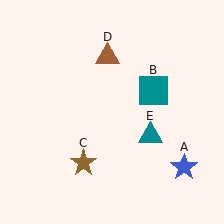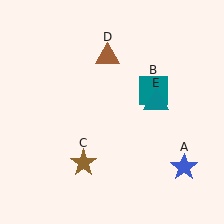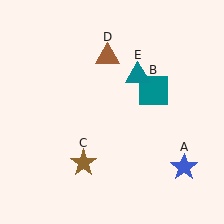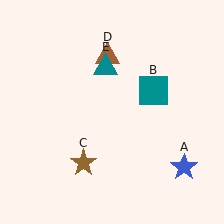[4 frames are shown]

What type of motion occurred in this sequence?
The teal triangle (object E) rotated counterclockwise around the center of the scene.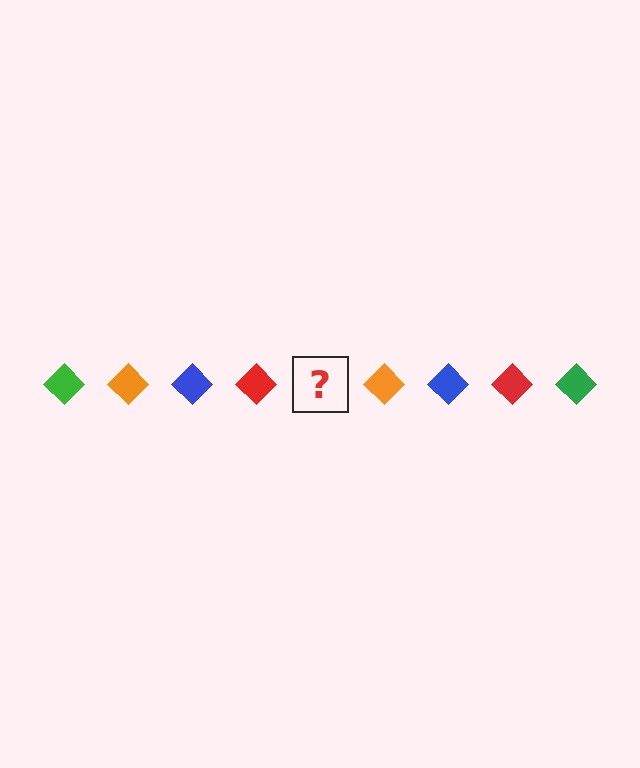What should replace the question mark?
The question mark should be replaced with a green diamond.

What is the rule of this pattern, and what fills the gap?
The rule is that the pattern cycles through green, orange, blue, red diamonds. The gap should be filled with a green diamond.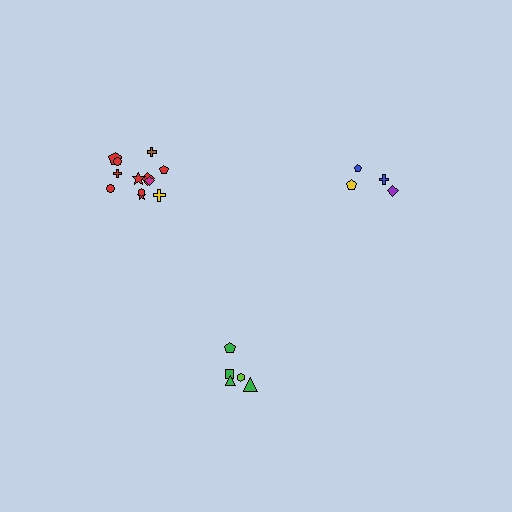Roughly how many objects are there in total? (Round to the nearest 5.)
Roughly 20 objects in total.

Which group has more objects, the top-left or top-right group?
The top-left group.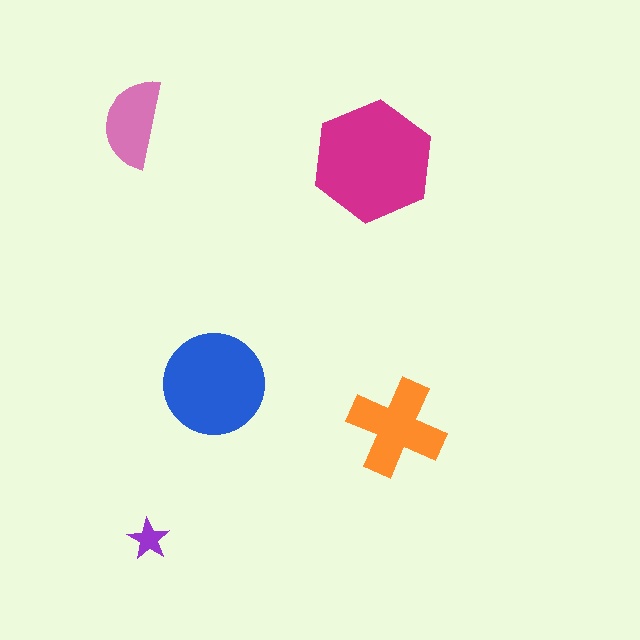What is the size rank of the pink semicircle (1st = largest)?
4th.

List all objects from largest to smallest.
The magenta hexagon, the blue circle, the orange cross, the pink semicircle, the purple star.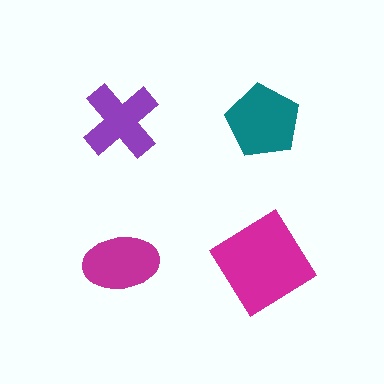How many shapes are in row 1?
2 shapes.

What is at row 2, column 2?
A magenta diamond.